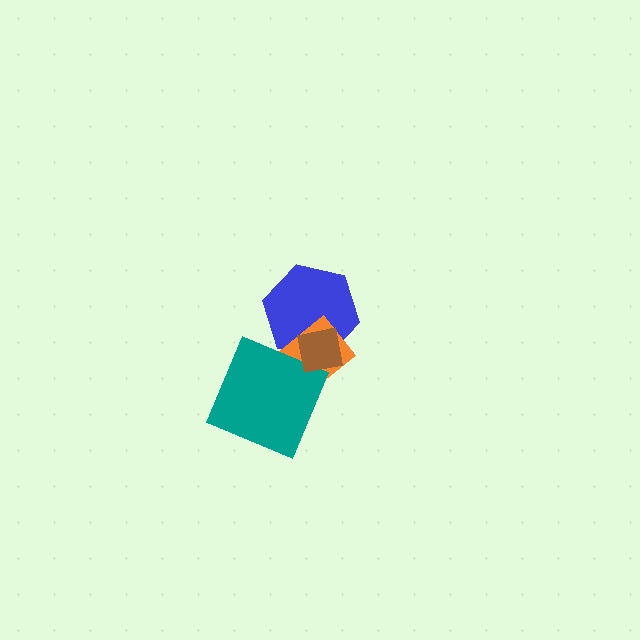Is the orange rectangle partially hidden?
Yes, it is partially covered by another shape.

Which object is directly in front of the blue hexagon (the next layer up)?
The orange rectangle is directly in front of the blue hexagon.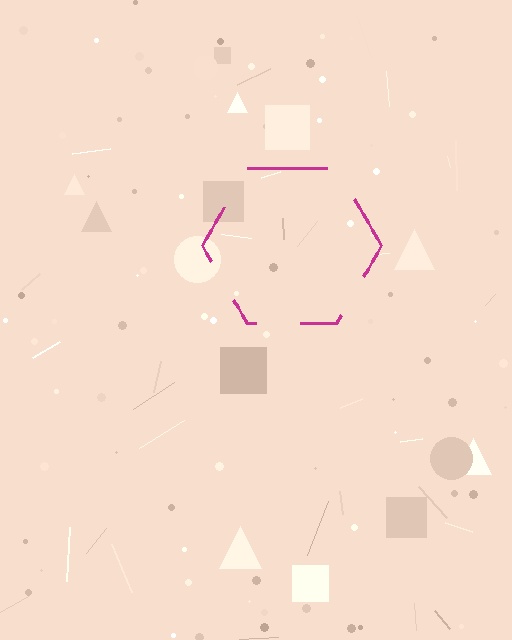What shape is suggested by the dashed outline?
The dashed outline suggests a hexagon.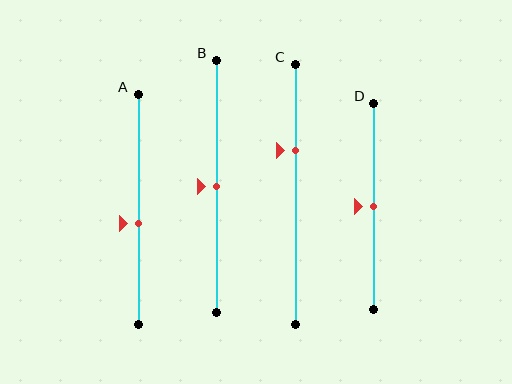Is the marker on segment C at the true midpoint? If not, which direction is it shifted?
No, the marker on segment C is shifted upward by about 17% of the segment length.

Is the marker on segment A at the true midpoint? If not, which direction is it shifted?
No, the marker on segment A is shifted downward by about 6% of the segment length.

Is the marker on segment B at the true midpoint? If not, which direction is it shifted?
Yes, the marker on segment B is at the true midpoint.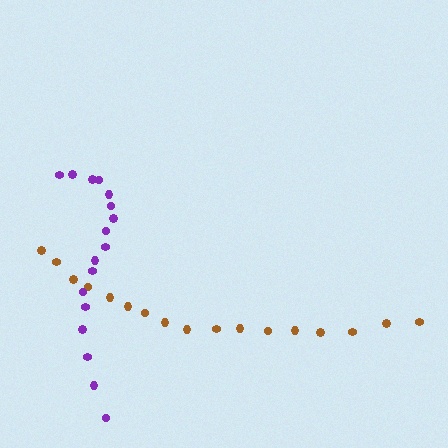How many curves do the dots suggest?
There are 2 distinct paths.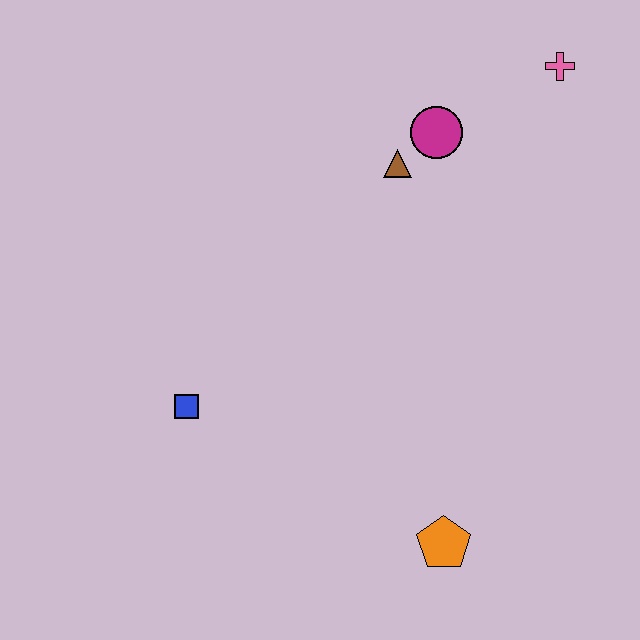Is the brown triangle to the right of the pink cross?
No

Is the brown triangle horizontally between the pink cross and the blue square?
Yes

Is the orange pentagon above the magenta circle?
No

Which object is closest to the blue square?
The orange pentagon is closest to the blue square.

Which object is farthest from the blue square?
The pink cross is farthest from the blue square.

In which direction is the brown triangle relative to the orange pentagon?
The brown triangle is above the orange pentagon.